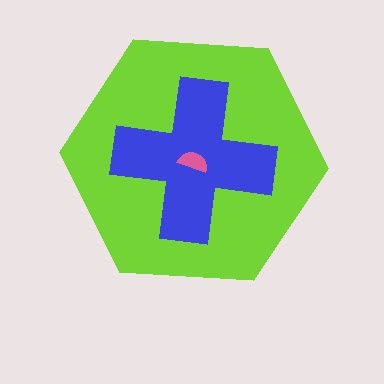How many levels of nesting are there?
3.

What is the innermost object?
The pink semicircle.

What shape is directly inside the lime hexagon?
The blue cross.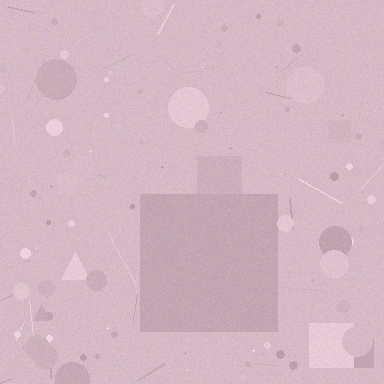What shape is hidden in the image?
A square is hidden in the image.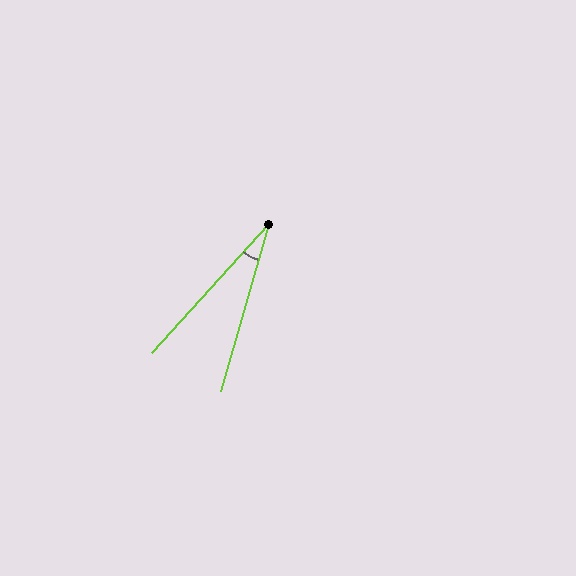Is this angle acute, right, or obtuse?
It is acute.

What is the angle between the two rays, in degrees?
Approximately 26 degrees.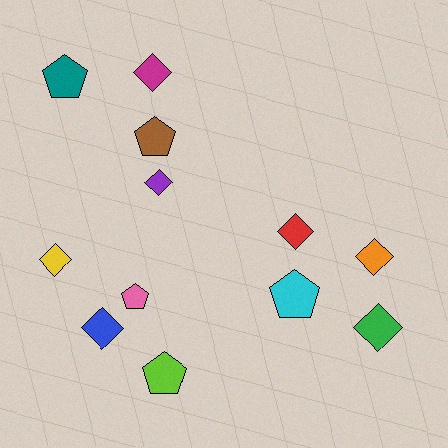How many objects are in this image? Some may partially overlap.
There are 12 objects.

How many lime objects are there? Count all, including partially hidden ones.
There is 1 lime object.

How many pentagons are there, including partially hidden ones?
There are 5 pentagons.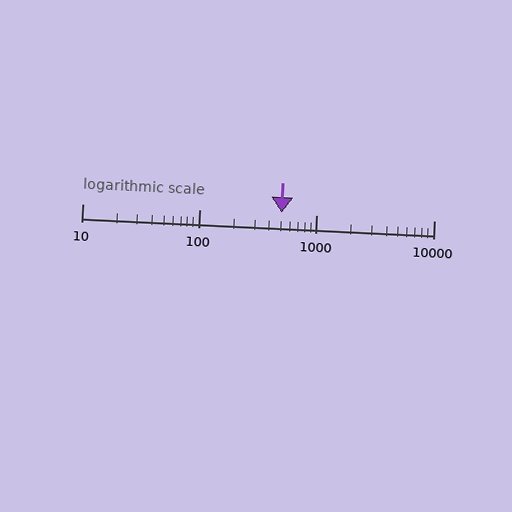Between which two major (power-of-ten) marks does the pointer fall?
The pointer is between 100 and 1000.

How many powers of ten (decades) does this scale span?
The scale spans 3 decades, from 10 to 10000.